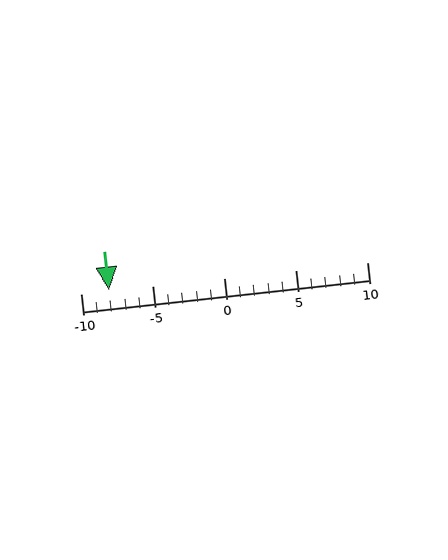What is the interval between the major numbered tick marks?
The major tick marks are spaced 5 units apart.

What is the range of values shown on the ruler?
The ruler shows values from -10 to 10.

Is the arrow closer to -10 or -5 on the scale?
The arrow is closer to -10.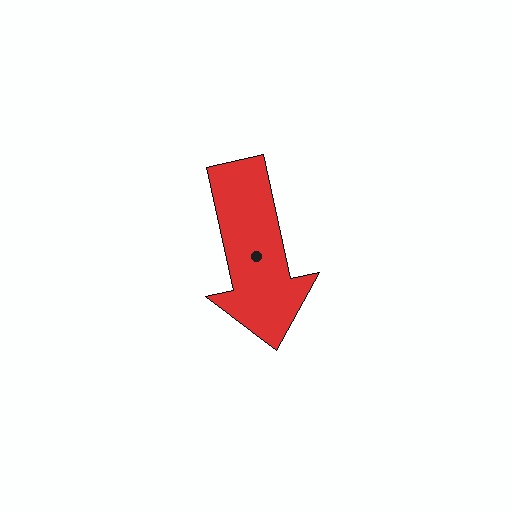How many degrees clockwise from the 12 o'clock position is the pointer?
Approximately 168 degrees.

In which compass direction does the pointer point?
South.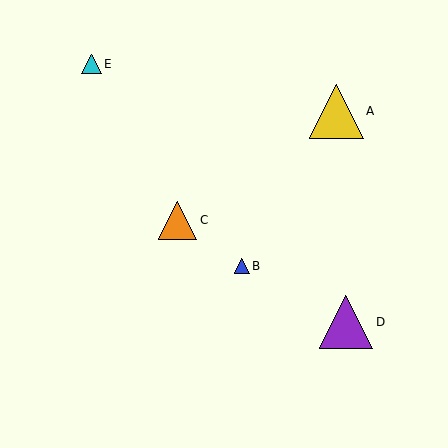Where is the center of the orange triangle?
The center of the orange triangle is at (178, 220).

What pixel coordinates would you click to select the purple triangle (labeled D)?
Click at (346, 322) to select the purple triangle D.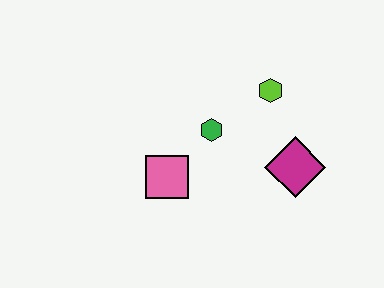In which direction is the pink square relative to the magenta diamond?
The pink square is to the left of the magenta diamond.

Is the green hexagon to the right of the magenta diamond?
No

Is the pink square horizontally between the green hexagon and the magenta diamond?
No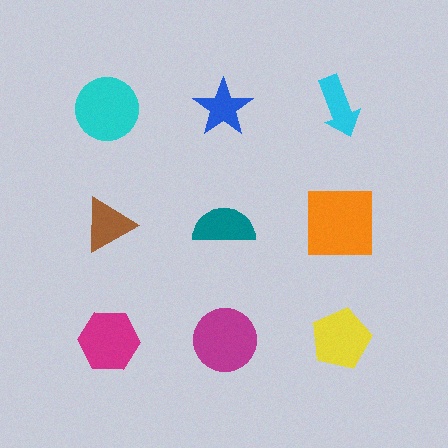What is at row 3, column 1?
A magenta hexagon.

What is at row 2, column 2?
A teal semicircle.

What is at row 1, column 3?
A cyan arrow.